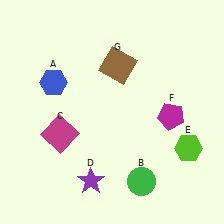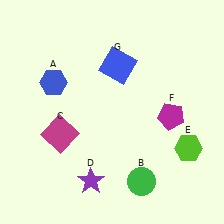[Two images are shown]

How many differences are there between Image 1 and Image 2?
There is 1 difference between the two images.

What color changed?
The square (G) changed from brown in Image 1 to blue in Image 2.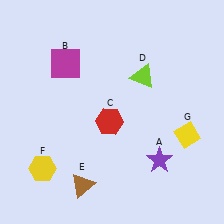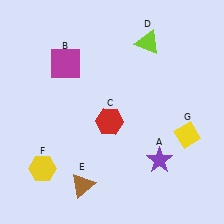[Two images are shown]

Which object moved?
The lime triangle (D) moved up.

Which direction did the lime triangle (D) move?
The lime triangle (D) moved up.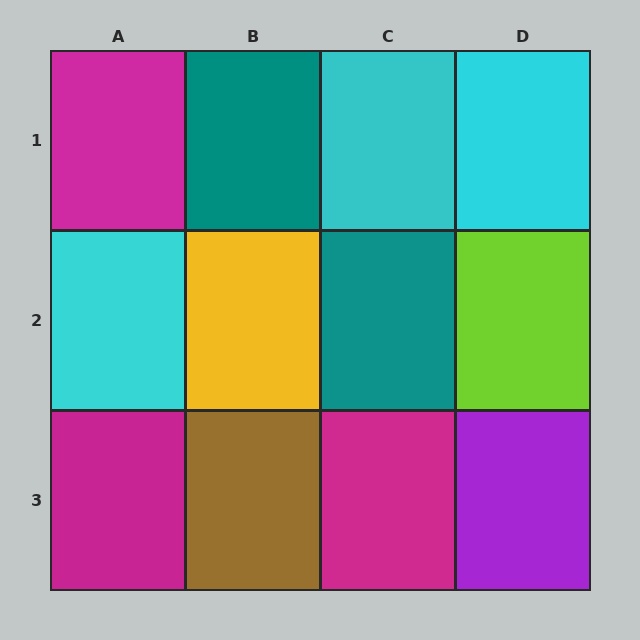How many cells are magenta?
3 cells are magenta.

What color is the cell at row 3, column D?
Purple.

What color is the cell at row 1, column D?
Cyan.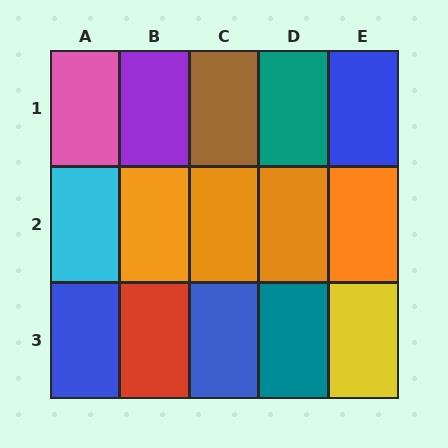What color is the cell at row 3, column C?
Blue.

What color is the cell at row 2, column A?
Cyan.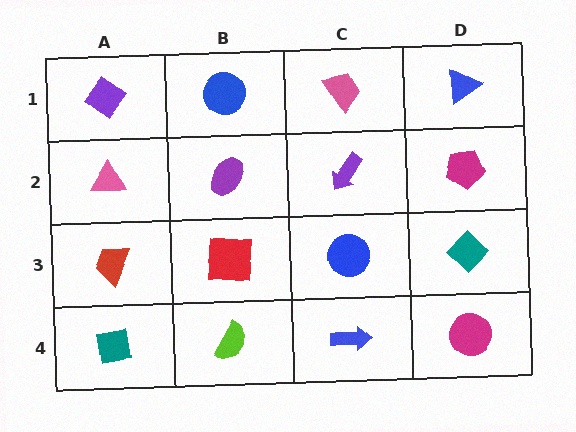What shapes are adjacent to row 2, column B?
A blue circle (row 1, column B), a red square (row 3, column B), a pink triangle (row 2, column A), a purple arrow (row 2, column C).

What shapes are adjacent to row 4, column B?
A red square (row 3, column B), a teal square (row 4, column A), a blue arrow (row 4, column C).